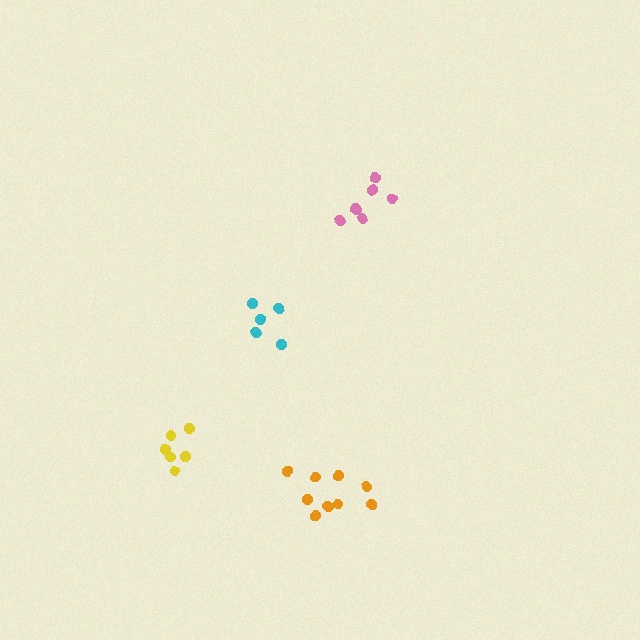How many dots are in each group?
Group 1: 7 dots, Group 2: 5 dots, Group 3: 6 dots, Group 4: 9 dots (27 total).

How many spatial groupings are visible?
There are 4 spatial groupings.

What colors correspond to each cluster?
The clusters are colored: pink, cyan, yellow, orange.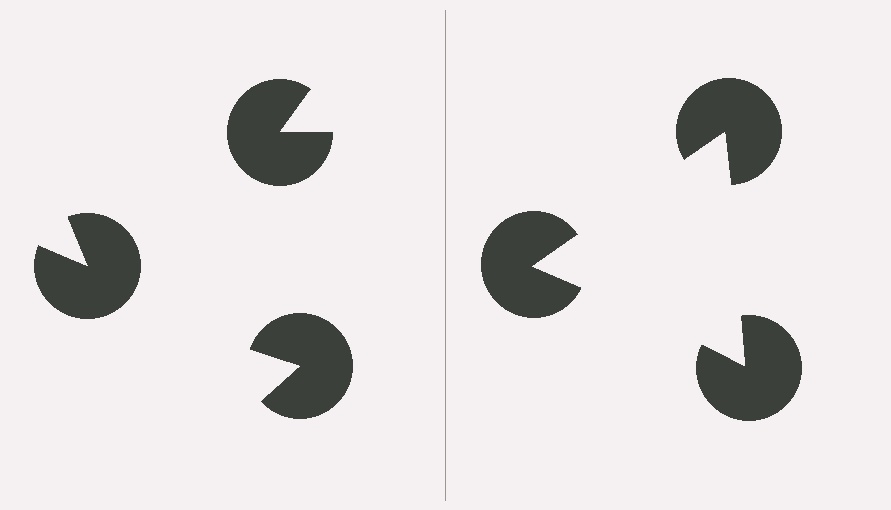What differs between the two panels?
The pac-man discs are positioned identically on both sides; only the wedge orientations differ. On the right they align to a triangle; on the left they are misaligned.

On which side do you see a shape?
An illusory triangle appears on the right side. On the left side the wedge cuts are rotated, so no coherent shape forms.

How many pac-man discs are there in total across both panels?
6 — 3 on each side.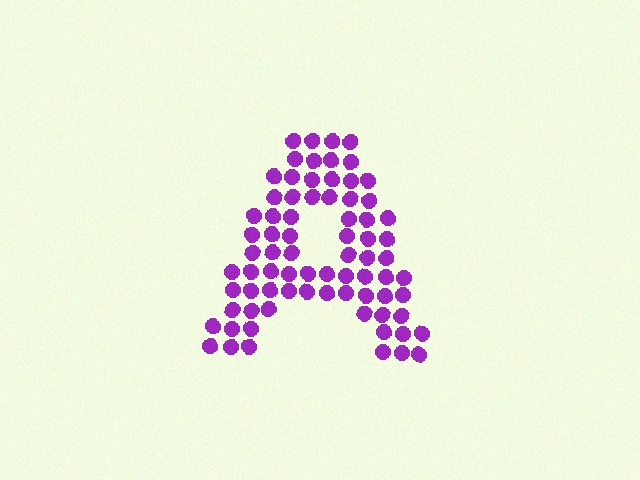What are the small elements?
The small elements are circles.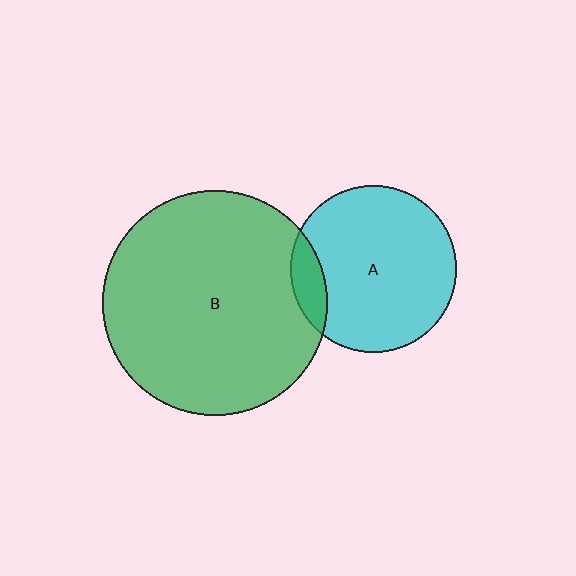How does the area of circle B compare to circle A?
Approximately 1.8 times.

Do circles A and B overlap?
Yes.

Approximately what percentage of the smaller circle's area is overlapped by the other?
Approximately 10%.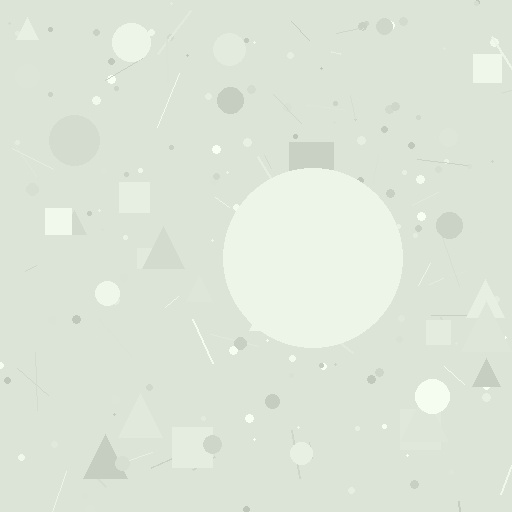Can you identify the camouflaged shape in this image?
The camouflaged shape is a circle.